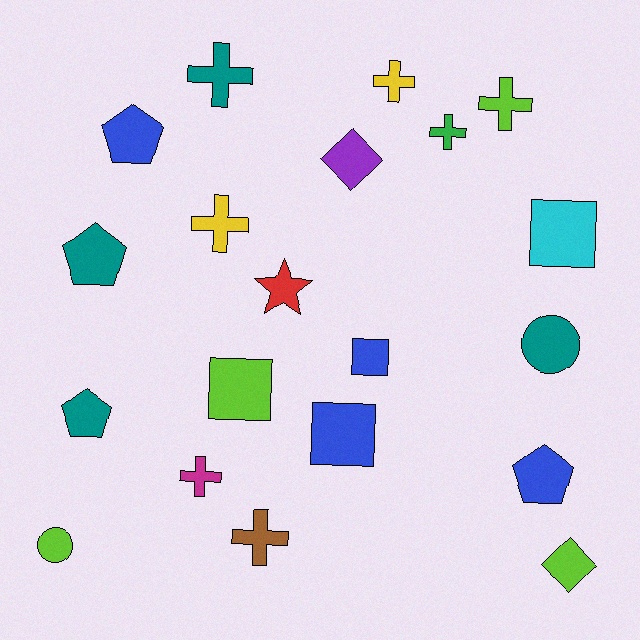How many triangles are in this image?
There are no triangles.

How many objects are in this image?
There are 20 objects.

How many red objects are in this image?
There is 1 red object.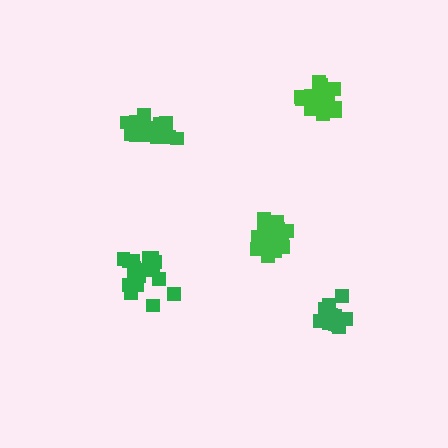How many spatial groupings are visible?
There are 5 spatial groupings.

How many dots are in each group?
Group 1: 19 dots, Group 2: 18 dots, Group 3: 18 dots, Group 4: 16 dots, Group 5: 16 dots (87 total).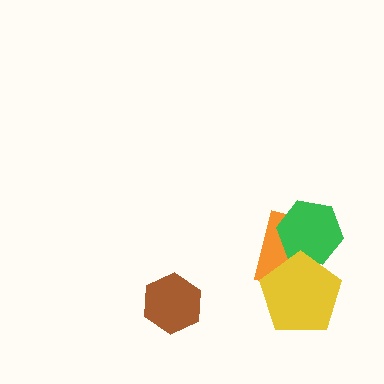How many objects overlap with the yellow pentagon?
2 objects overlap with the yellow pentagon.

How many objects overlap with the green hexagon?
2 objects overlap with the green hexagon.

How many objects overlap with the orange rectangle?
2 objects overlap with the orange rectangle.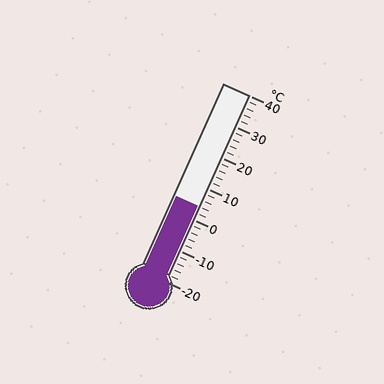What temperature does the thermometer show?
The thermometer shows approximately 4°C.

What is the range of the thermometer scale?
The thermometer scale ranges from -20°C to 40°C.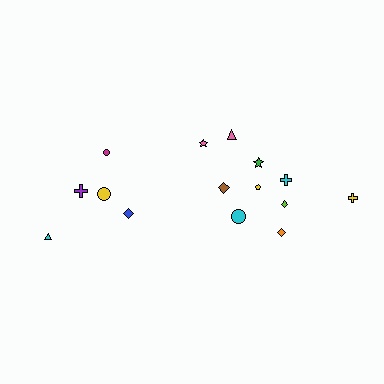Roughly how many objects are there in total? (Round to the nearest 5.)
Roughly 15 objects in total.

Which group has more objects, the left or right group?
The right group.